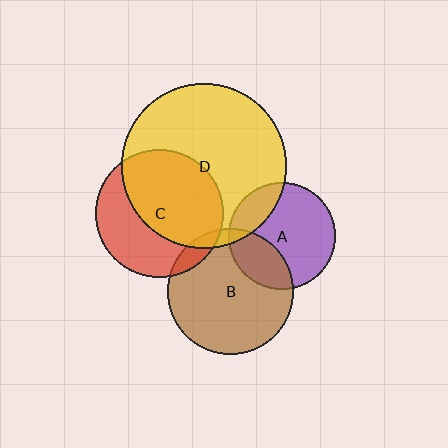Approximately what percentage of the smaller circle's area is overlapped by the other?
Approximately 10%.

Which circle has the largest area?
Circle D (yellow).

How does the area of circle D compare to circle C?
Approximately 1.6 times.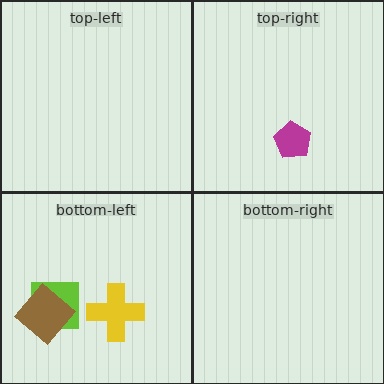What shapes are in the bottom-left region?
The yellow cross, the lime square, the brown diamond.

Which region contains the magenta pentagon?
The top-right region.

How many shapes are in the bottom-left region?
3.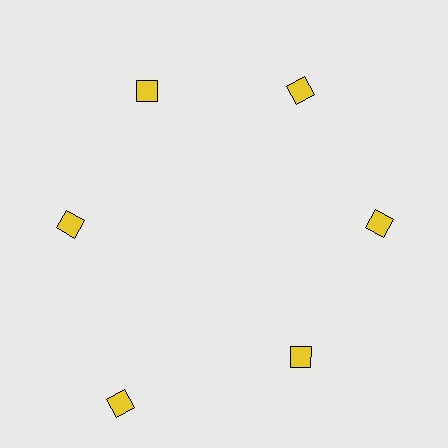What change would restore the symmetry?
The symmetry would be restored by moving it inward, back onto the ring so that all 6 diamonds sit at equal angles and equal distance from the center.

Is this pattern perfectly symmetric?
No. The 6 yellow diamonds are arranged in a ring, but one element near the 7 o'clock position is pushed outward from the center, breaking the 6-fold rotational symmetry.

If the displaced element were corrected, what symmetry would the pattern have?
It would have 6-fold rotational symmetry — the pattern would map onto itself every 60 degrees.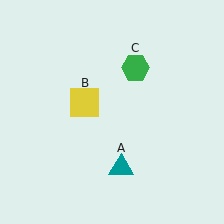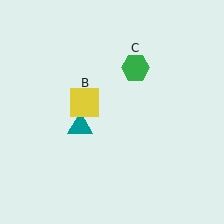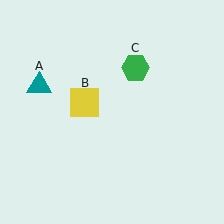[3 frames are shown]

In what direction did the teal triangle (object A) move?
The teal triangle (object A) moved up and to the left.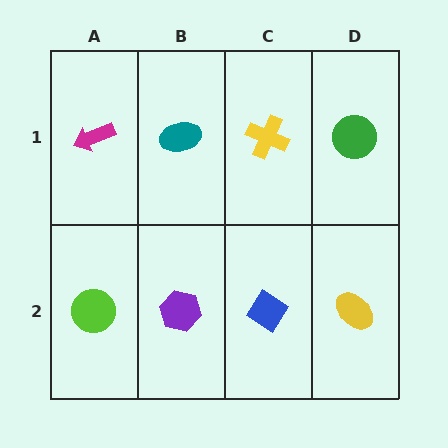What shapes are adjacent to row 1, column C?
A blue diamond (row 2, column C), a teal ellipse (row 1, column B), a green circle (row 1, column D).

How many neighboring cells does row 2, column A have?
2.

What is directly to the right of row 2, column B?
A blue diamond.